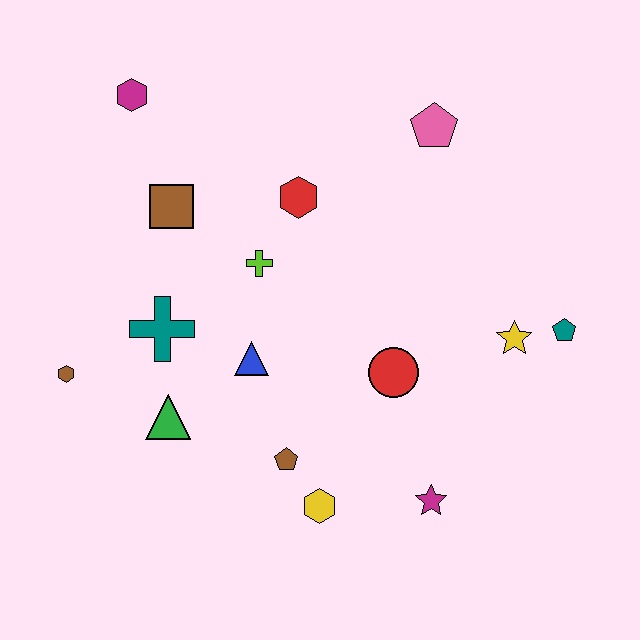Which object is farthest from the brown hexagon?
The teal pentagon is farthest from the brown hexagon.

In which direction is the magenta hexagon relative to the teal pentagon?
The magenta hexagon is to the left of the teal pentagon.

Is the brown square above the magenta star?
Yes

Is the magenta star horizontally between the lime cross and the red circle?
No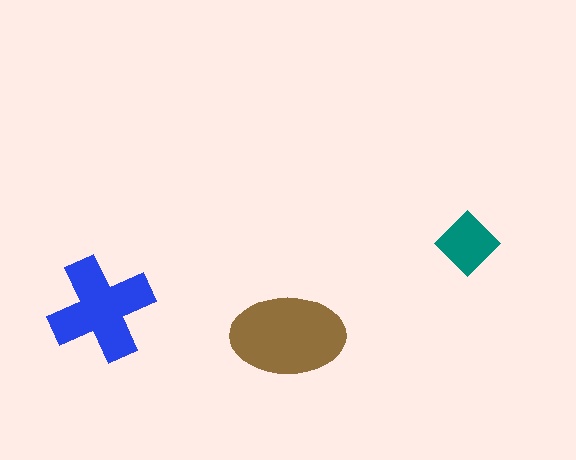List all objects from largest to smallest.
The brown ellipse, the blue cross, the teal diamond.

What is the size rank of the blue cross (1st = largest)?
2nd.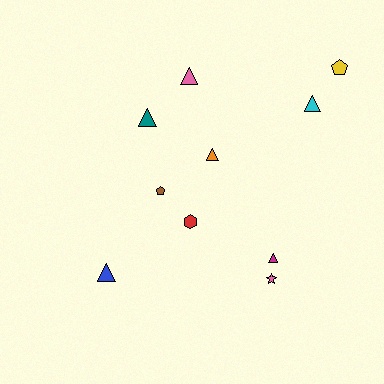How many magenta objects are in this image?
There is 1 magenta object.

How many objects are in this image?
There are 10 objects.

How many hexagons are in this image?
There is 1 hexagon.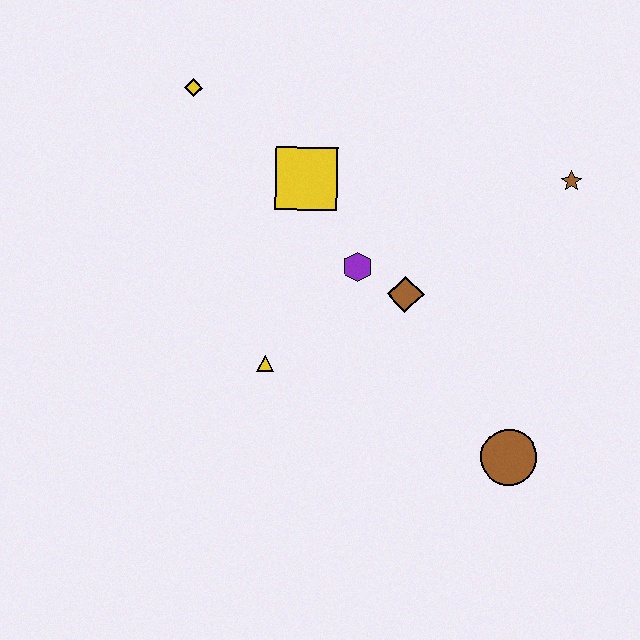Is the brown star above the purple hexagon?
Yes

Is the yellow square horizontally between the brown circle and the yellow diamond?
Yes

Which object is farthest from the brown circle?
The yellow diamond is farthest from the brown circle.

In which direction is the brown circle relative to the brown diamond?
The brown circle is below the brown diamond.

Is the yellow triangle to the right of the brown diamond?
No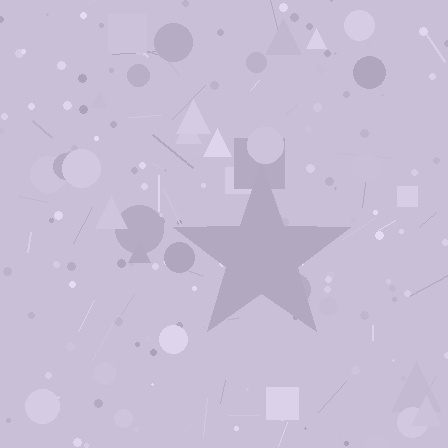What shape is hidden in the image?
A star is hidden in the image.